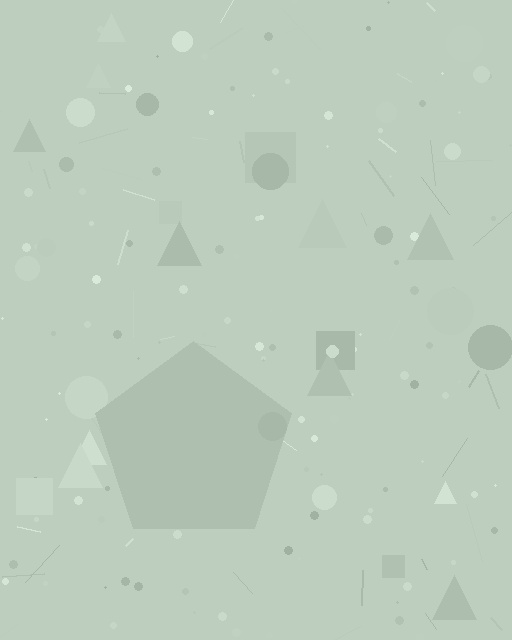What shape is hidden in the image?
A pentagon is hidden in the image.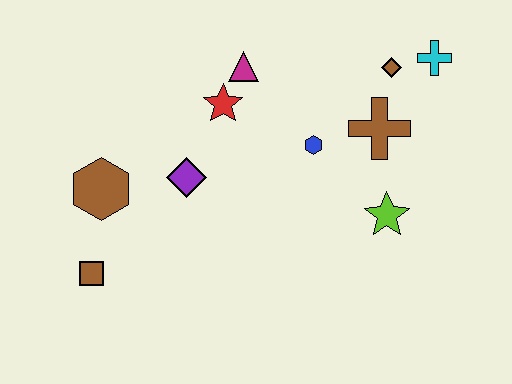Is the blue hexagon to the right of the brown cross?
No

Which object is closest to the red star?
The magenta triangle is closest to the red star.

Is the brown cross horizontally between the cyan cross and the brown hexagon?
Yes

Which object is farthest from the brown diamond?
The brown square is farthest from the brown diamond.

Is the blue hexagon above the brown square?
Yes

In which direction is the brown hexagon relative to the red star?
The brown hexagon is to the left of the red star.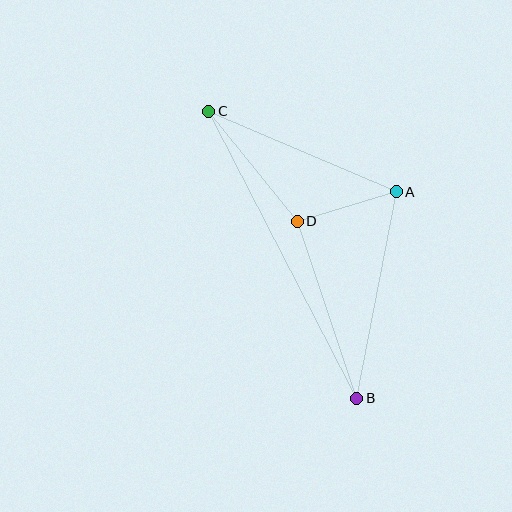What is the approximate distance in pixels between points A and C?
The distance between A and C is approximately 204 pixels.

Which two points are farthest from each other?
Points B and C are farthest from each other.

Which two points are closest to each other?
Points A and D are closest to each other.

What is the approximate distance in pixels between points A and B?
The distance between A and B is approximately 210 pixels.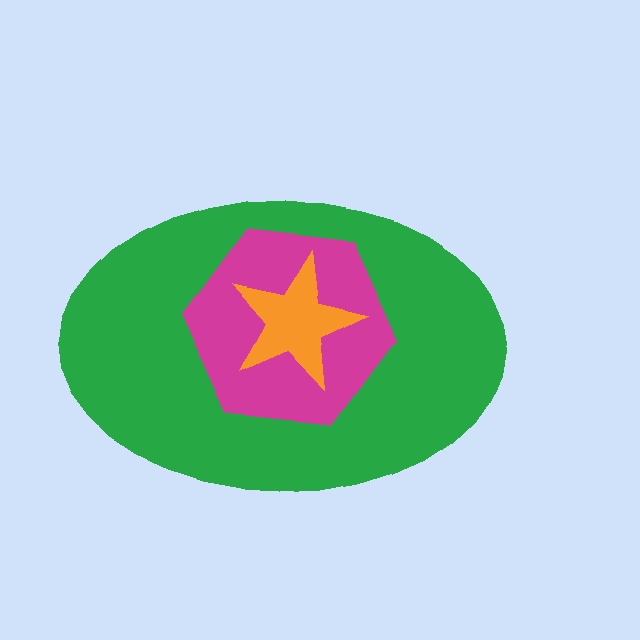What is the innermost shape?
The orange star.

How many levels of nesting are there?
3.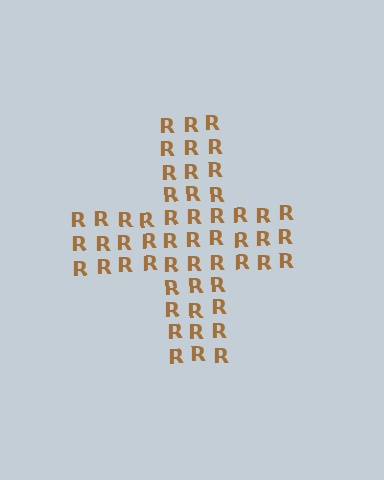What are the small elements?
The small elements are letter R's.